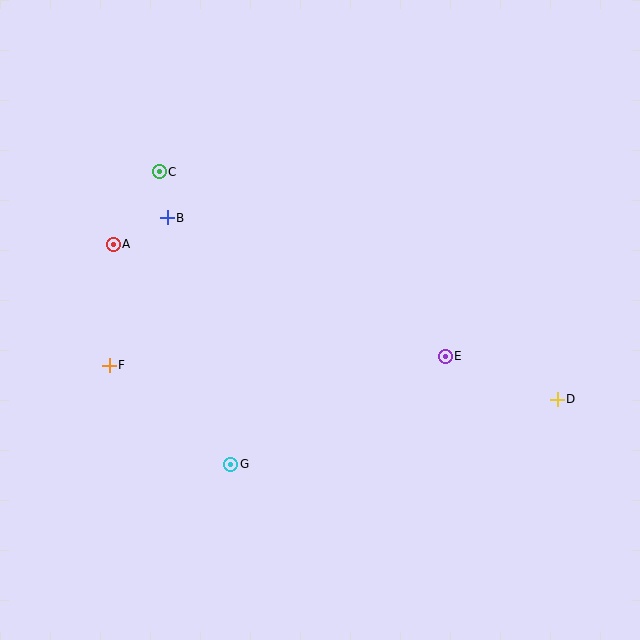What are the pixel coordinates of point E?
Point E is at (445, 356).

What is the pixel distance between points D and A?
The distance between D and A is 470 pixels.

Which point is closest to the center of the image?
Point E at (445, 356) is closest to the center.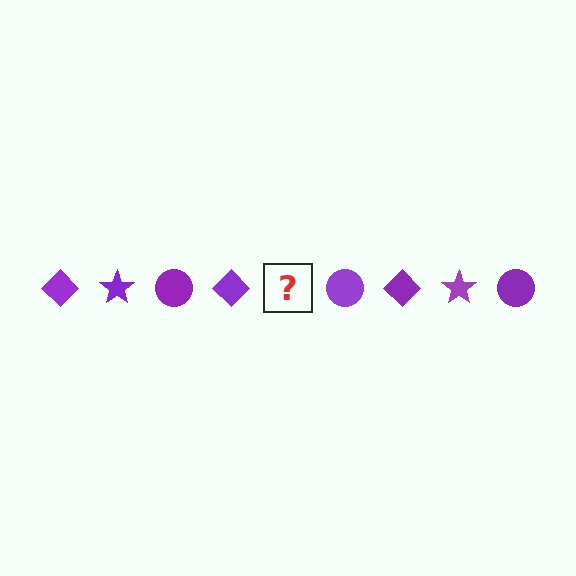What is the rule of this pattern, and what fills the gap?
The rule is that the pattern cycles through diamond, star, circle shapes in purple. The gap should be filled with a purple star.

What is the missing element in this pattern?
The missing element is a purple star.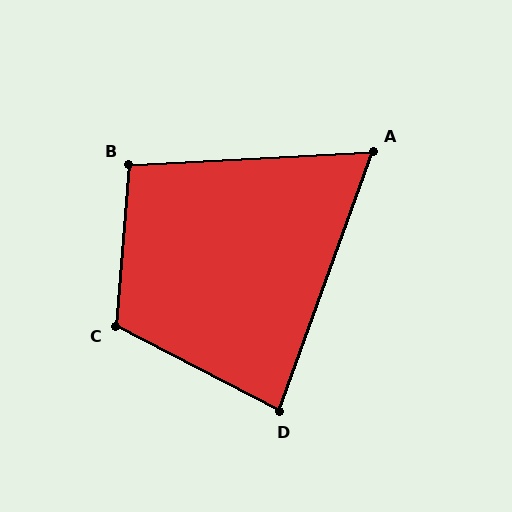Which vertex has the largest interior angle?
C, at approximately 113 degrees.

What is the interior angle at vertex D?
Approximately 83 degrees (acute).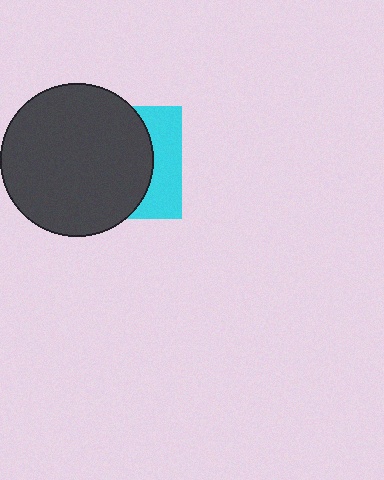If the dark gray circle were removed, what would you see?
You would see the complete cyan square.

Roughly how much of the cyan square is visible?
A small part of it is visible (roughly 32%).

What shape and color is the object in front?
The object in front is a dark gray circle.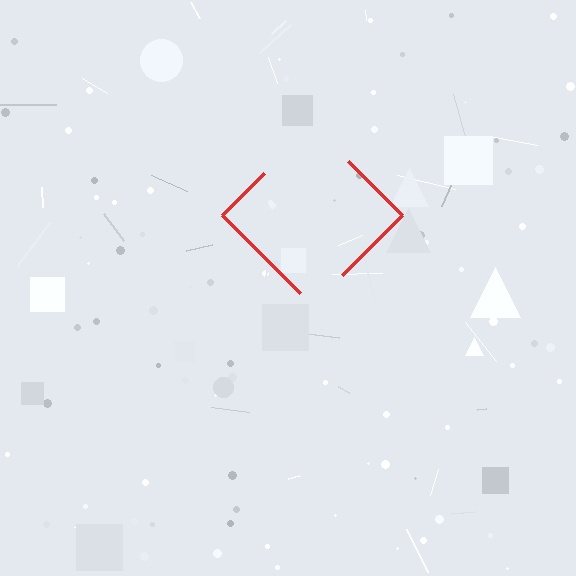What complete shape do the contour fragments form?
The contour fragments form a diamond.